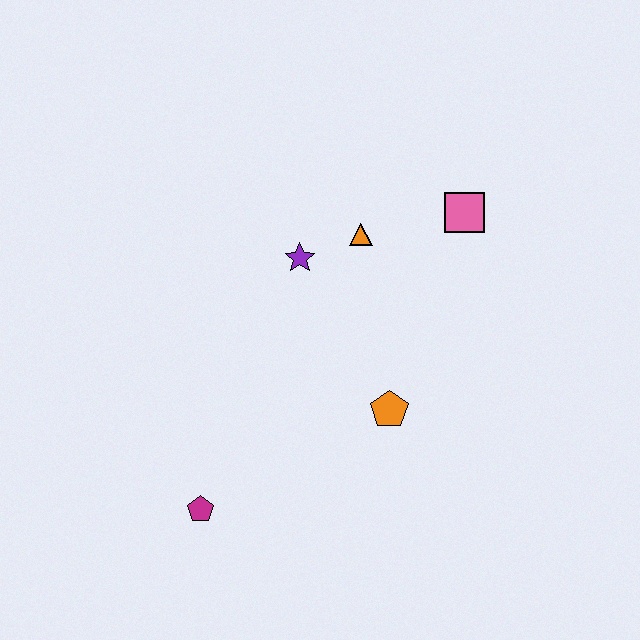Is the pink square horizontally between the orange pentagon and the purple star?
No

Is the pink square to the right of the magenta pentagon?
Yes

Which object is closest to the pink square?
The orange triangle is closest to the pink square.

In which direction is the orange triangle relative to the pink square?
The orange triangle is to the left of the pink square.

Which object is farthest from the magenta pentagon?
The pink square is farthest from the magenta pentagon.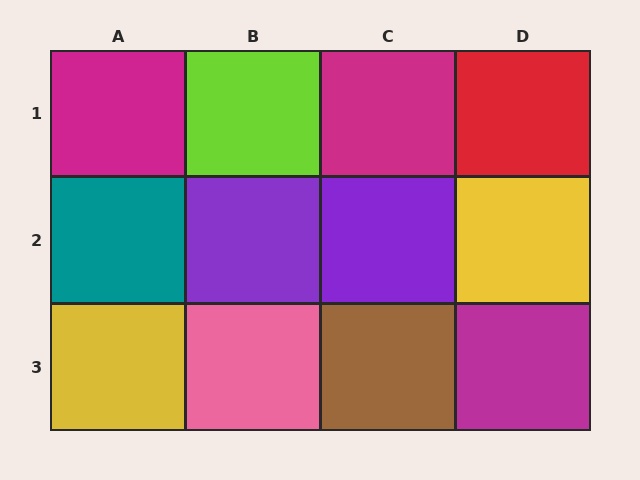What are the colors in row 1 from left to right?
Magenta, lime, magenta, red.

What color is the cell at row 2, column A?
Teal.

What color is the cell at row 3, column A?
Yellow.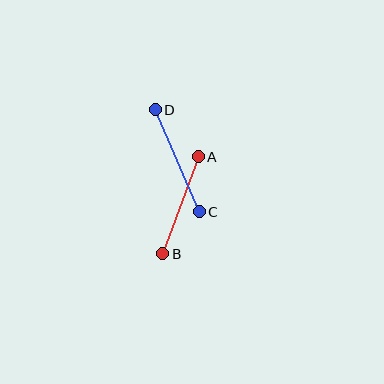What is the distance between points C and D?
The distance is approximately 111 pixels.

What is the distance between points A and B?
The distance is approximately 103 pixels.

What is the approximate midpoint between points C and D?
The midpoint is at approximately (177, 161) pixels.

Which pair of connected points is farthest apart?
Points C and D are farthest apart.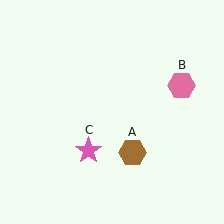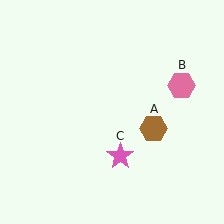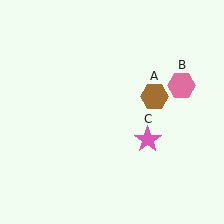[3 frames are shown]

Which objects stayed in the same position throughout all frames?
Pink hexagon (object B) remained stationary.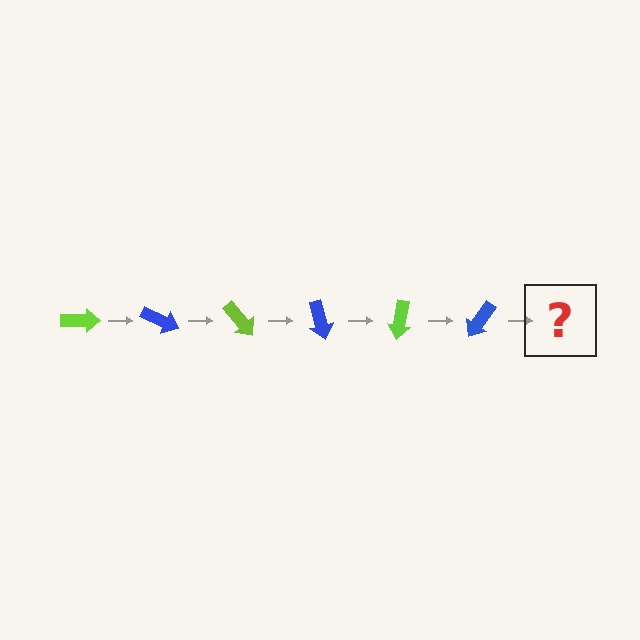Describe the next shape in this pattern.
It should be a lime arrow, rotated 150 degrees from the start.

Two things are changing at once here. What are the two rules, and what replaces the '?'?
The two rules are that it rotates 25 degrees each step and the color cycles through lime and blue. The '?' should be a lime arrow, rotated 150 degrees from the start.